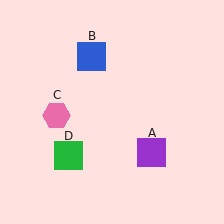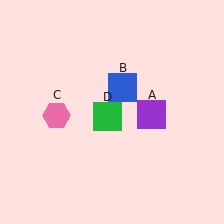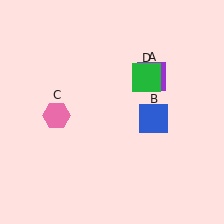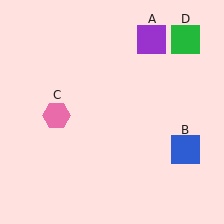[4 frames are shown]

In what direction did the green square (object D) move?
The green square (object D) moved up and to the right.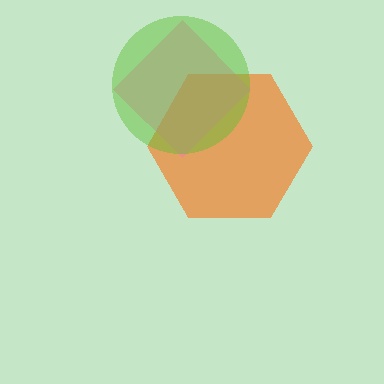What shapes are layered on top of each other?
The layered shapes are: an orange hexagon, a pink diamond, a lime circle.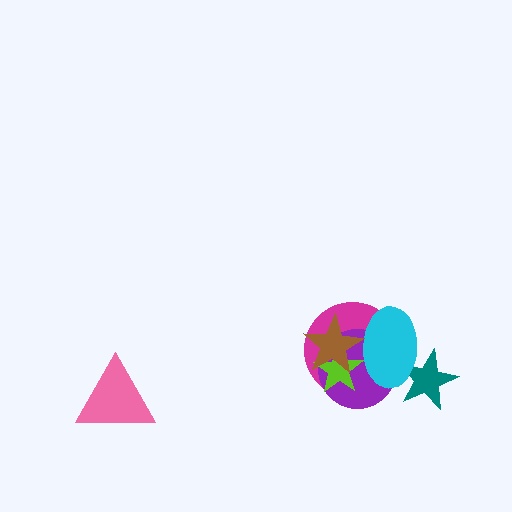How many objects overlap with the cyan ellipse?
5 objects overlap with the cyan ellipse.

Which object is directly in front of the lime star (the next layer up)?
The cyan ellipse is directly in front of the lime star.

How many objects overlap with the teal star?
1 object overlaps with the teal star.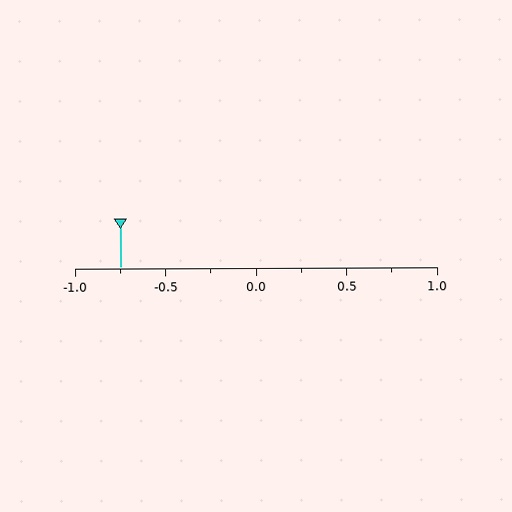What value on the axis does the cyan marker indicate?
The marker indicates approximately -0.75.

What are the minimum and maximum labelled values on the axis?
The axis runs from -1.0 to 1.0.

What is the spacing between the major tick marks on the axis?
The major ticks are spaced 0.5 apart.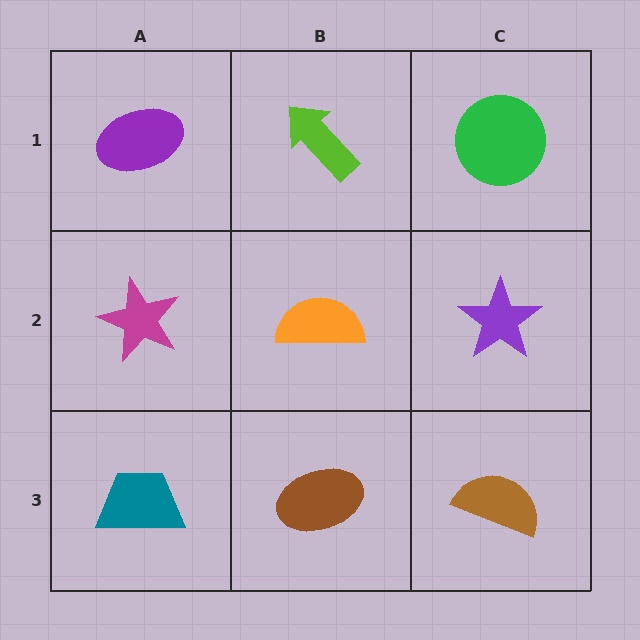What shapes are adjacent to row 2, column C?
A green circle (row 1, column C), a brown semicircle (row 3, column C), an orange semicircle (row 2, column B).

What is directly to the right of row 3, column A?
A brown ellipse.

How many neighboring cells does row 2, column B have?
4.